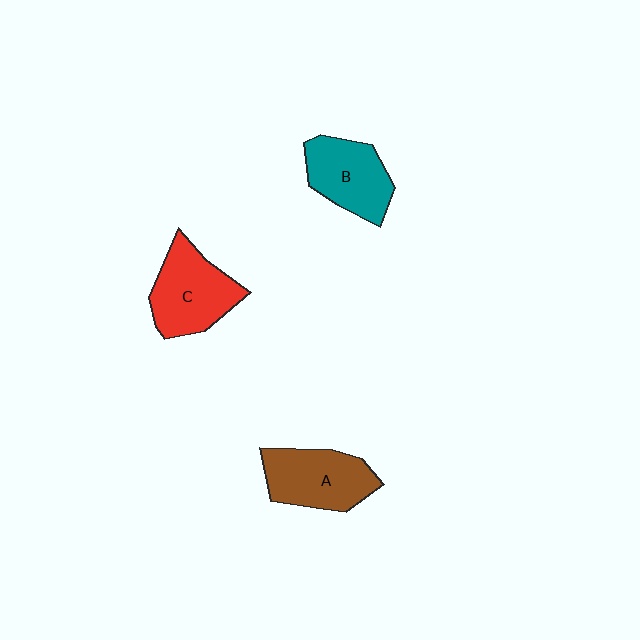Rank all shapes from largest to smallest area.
From largest to smallest: C (red), A (brown), B (teal).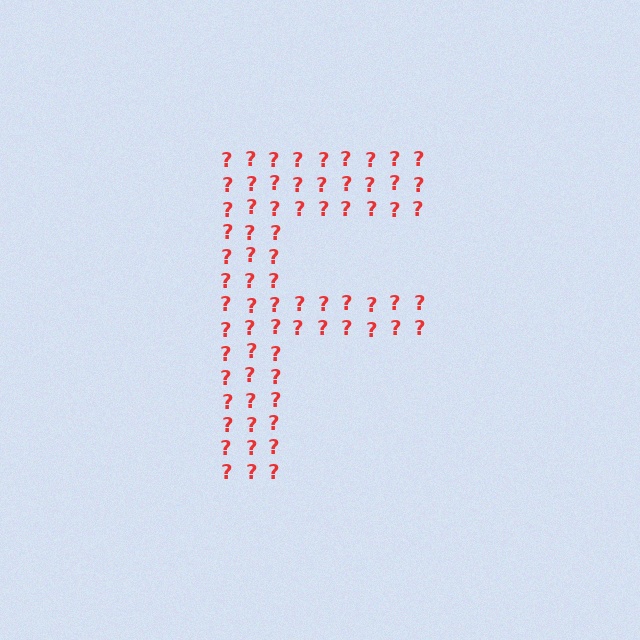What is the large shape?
The large shape is the letter F.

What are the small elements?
The small elements are question marks.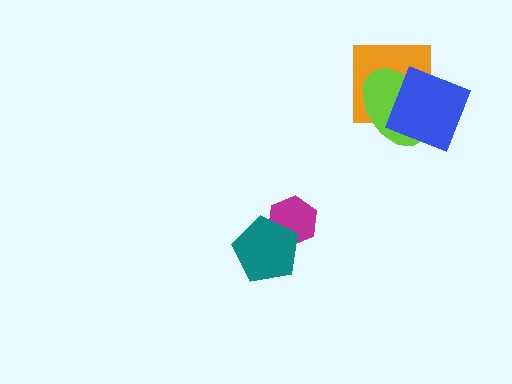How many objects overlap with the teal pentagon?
1 object overlaps with the teal pentagon.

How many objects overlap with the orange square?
2 objects overlap with the orange square.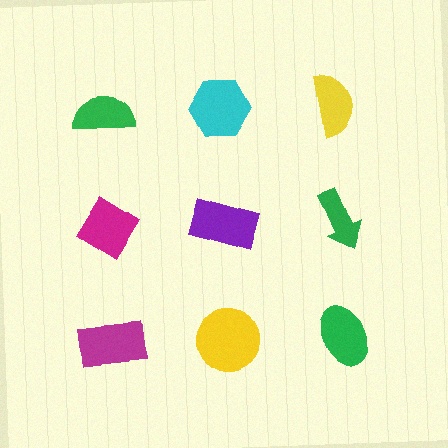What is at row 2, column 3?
A green arrow.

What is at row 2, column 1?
A magenta diamond.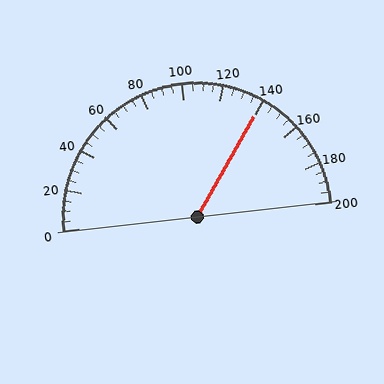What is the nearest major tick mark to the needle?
The nearest major tick mark is 140.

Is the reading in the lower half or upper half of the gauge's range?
The reading is in the upper half of the range (0 to 200).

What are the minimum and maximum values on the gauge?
The gauge ranges from 0 to 200.